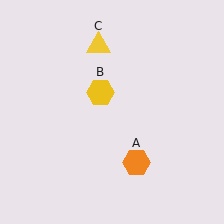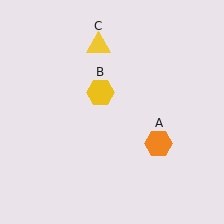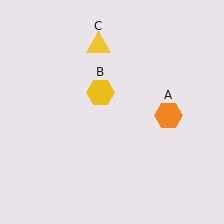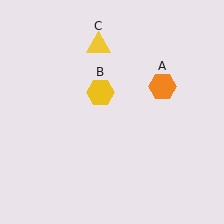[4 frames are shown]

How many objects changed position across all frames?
1 object changed position: orange hexagon (object A).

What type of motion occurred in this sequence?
The orange hexagon (object A) rotated counterclockwise around the center of the scene.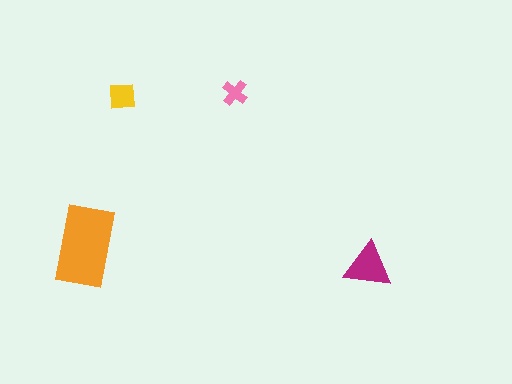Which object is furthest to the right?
The magenta triangle is rightmost.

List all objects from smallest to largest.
The pink cross, the yellow square, the magenta triangle, the orange rectangle.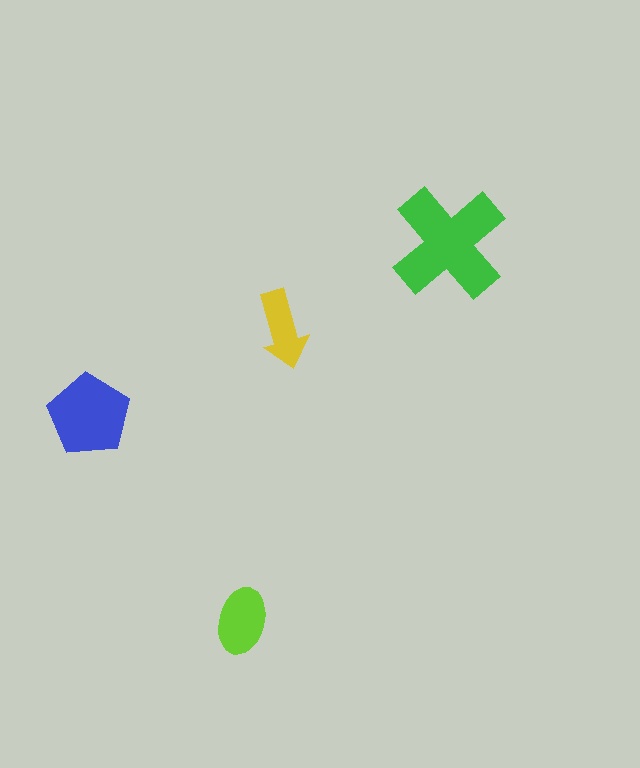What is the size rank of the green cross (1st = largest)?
1st.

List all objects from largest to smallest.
The green cross, the blue pentagon, the lime ellipse, the yellow arrow.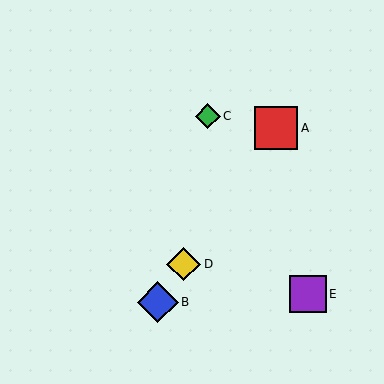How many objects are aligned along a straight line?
3 objects (A, B, D) are aligned along a straight line.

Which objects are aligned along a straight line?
Objects A, B, D are aligned along a straight line.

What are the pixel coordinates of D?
Object D is at (184, 264).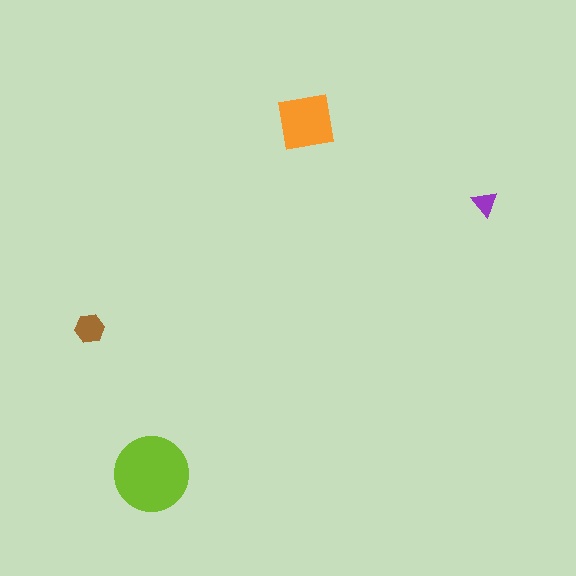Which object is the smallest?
The purple triangle.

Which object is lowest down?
The lime circle is bottommost.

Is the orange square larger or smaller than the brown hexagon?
Larger.